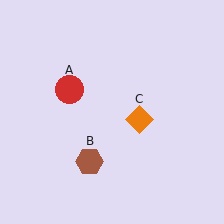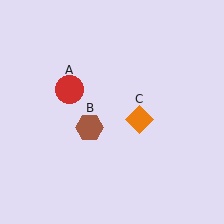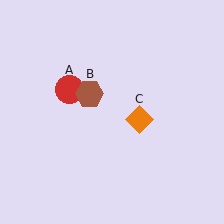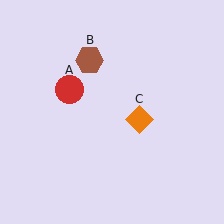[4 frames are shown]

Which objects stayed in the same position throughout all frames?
Red circle (object A) and orange diamond (object C) remained stationary.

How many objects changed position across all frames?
1 object changed position: brown hexagon (object B).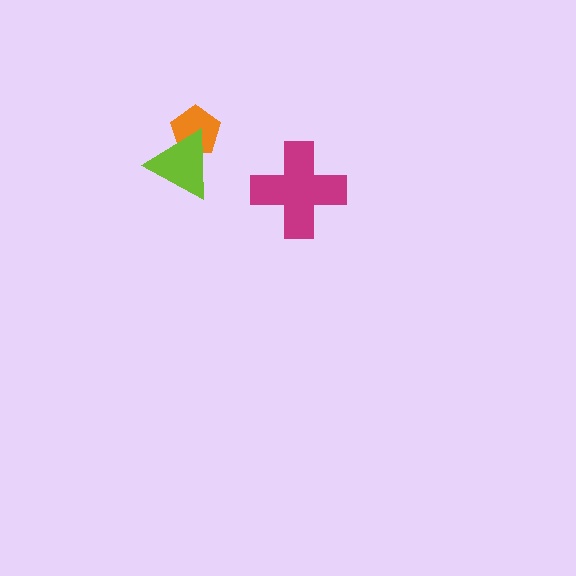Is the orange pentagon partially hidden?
Yes, it is partially covered by another shape.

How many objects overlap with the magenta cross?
0 objects overlap with the magenta cross.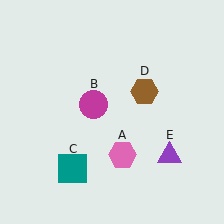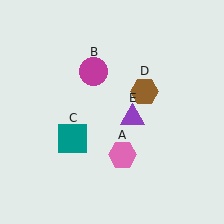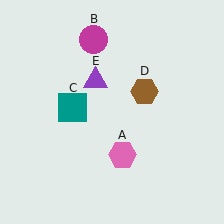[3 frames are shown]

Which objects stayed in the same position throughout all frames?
Pink hexagon (object A) and brown hexagon (object D) remained stationary.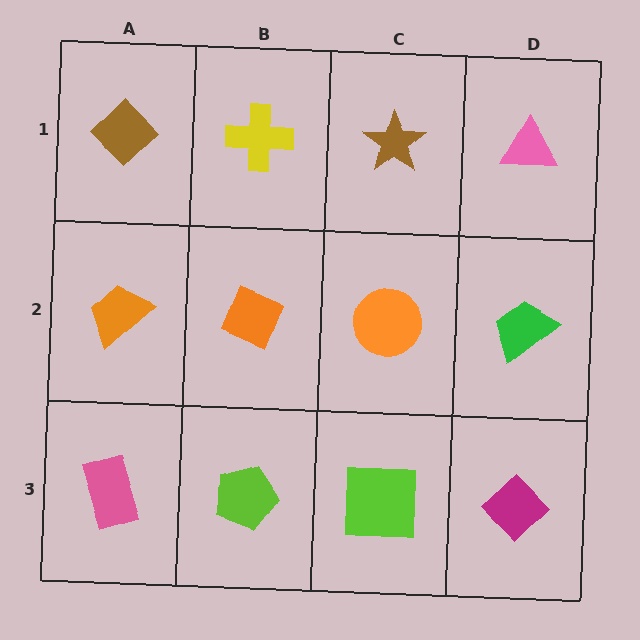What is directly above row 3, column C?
An orange circle.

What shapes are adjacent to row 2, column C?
A brown star (row 1, column C), a lime square (row 3, column C), an orange diamond (row 2, column B), a green trapezoid (row 2, column D).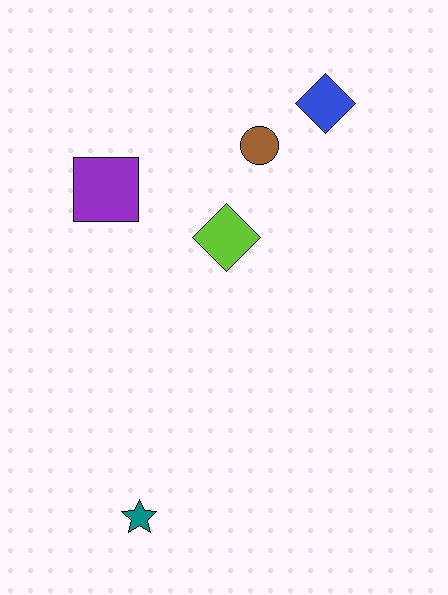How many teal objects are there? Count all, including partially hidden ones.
There is 1 teal object.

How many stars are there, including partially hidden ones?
There is 1 star.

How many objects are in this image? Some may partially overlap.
There are 5 objects.